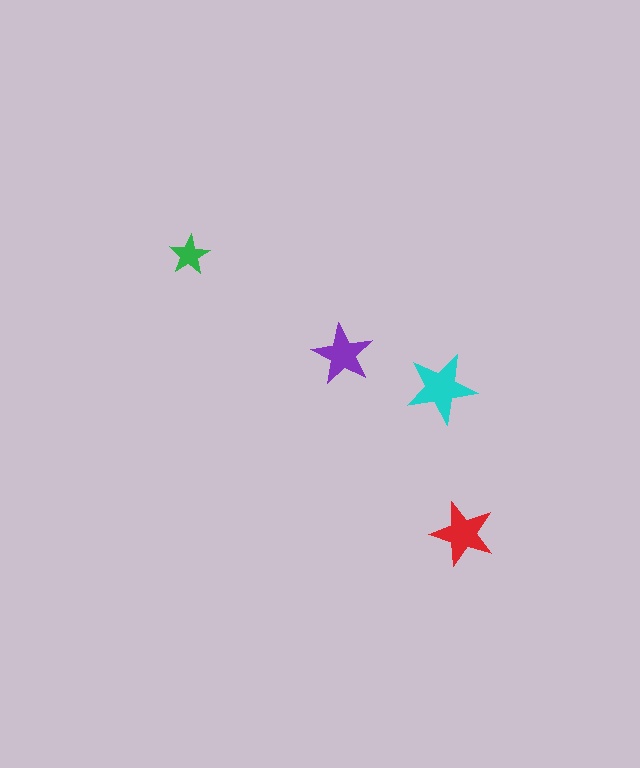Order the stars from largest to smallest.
the cyan one, the red one, the purple one, the green one.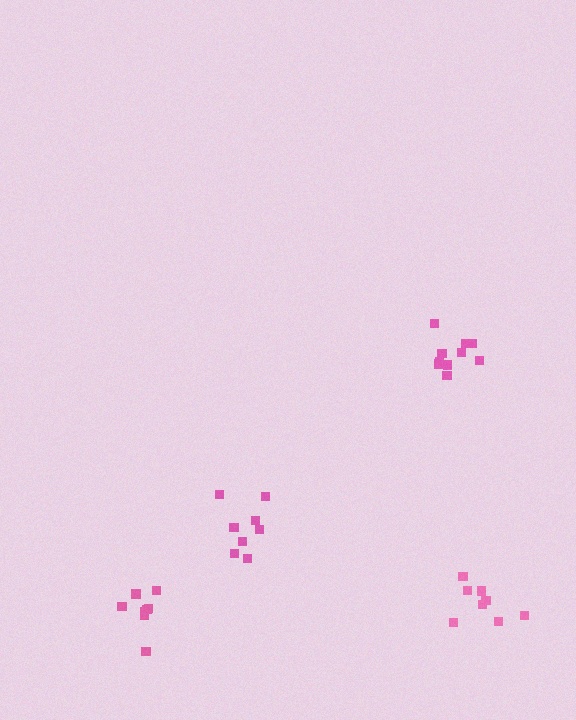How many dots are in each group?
Group 1: 8 dots, Group 2: 8 dots, Group 3: 10 dots, Group 4: 8 dots (34 total).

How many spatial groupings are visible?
There are 4 spatial groupings.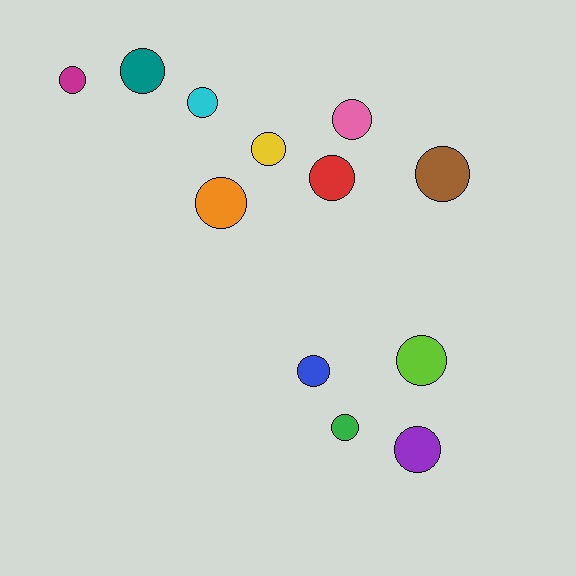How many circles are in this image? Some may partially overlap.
There are 12 circles.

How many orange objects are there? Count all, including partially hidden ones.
There is 1 orange object.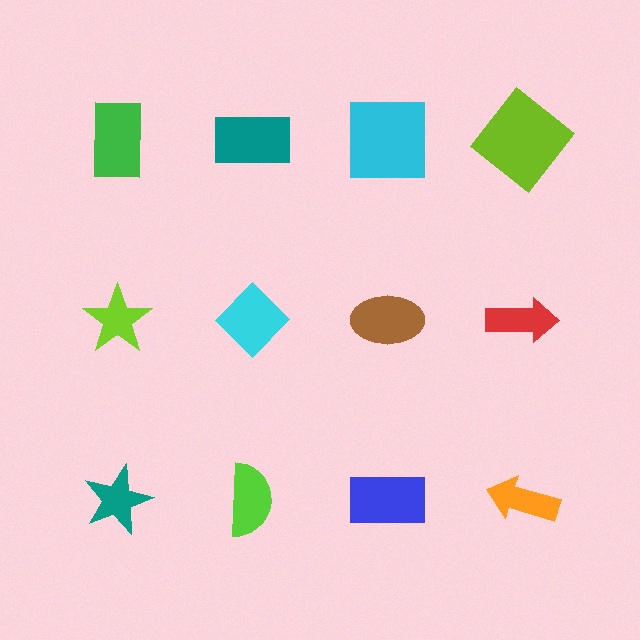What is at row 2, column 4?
A red arrow.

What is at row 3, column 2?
A lime semicircle.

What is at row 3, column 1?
A teal star.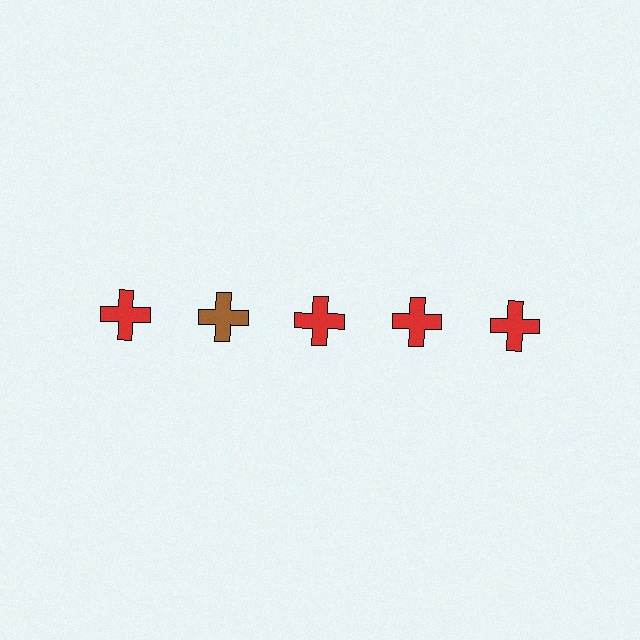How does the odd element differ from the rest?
It has a different color: brown instead of red.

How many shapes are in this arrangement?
There are 5 shapes arranged in a grid pattern.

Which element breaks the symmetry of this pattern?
The brown cross in the top row, second from left column breaks the symmetry. All other shapes are red crosses.